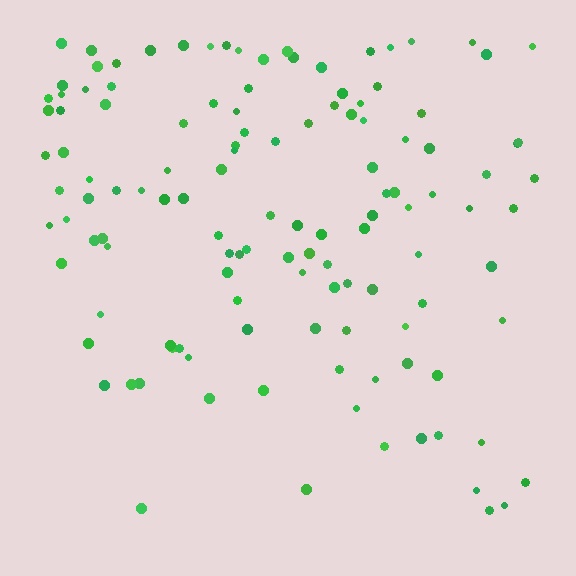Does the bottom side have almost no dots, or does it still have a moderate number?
Still a moderate number, just noticeably fewer than the top.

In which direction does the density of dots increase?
From bottom to top, with the top side densest.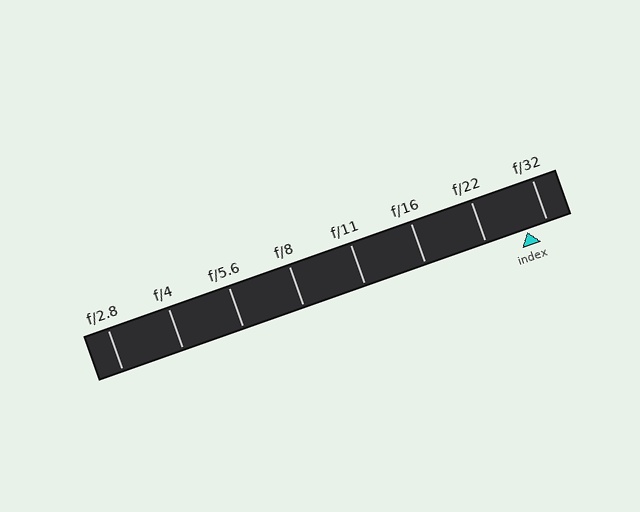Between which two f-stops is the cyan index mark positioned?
The index mark is between f/22 and f/32.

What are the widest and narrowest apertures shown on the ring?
The widest aperture shown is f/2.8 and the narrowest is f/32.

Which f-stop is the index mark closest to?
The index mark is closest to f/32.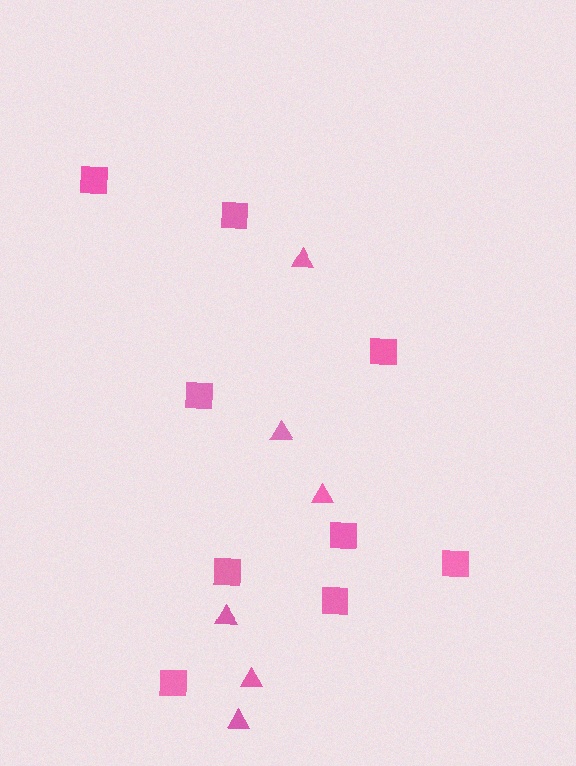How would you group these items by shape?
There are 2 groups: one group of squares (9) and one group of triangles (6).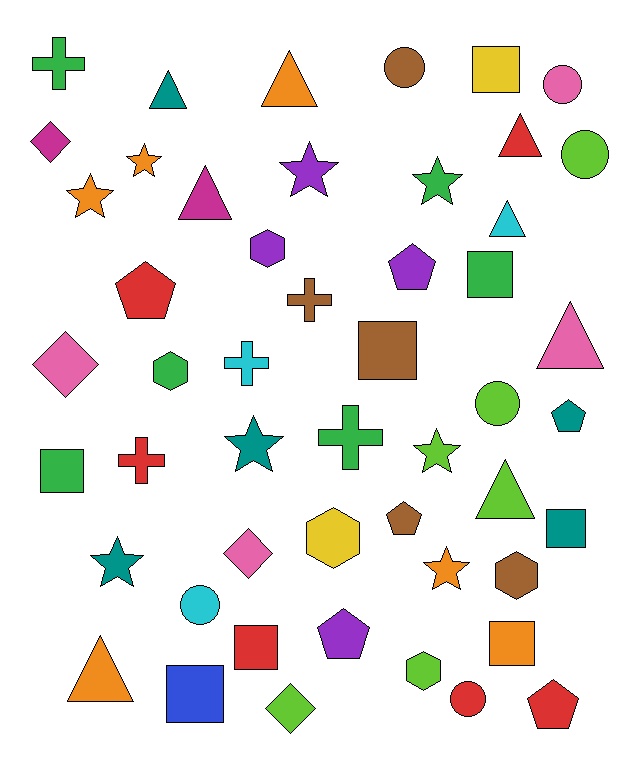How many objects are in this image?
There are 50 objects.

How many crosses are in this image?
There are 5 crosses.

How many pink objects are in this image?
There are 4 pink objects.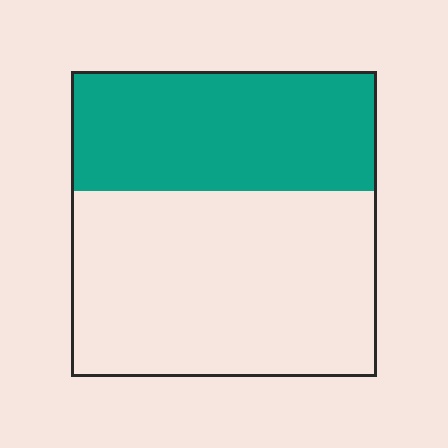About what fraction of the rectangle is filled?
About two fifths (2/5).